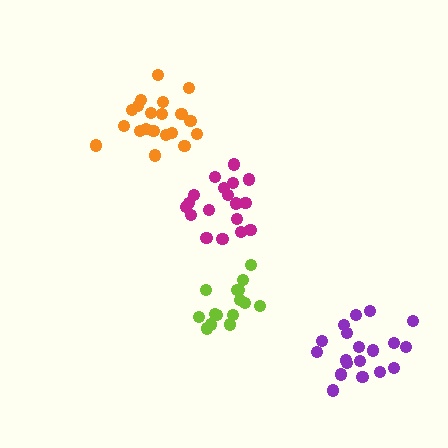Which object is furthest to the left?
The orange cluster is leftmost.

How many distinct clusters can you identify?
There are 4 distinct clusters.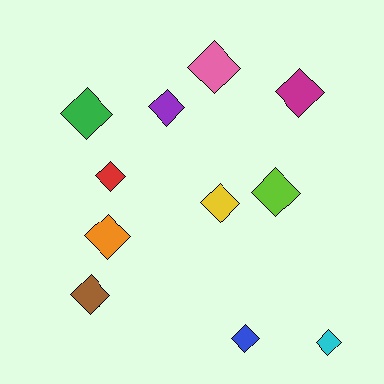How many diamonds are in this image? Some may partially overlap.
There are 11 diamonds.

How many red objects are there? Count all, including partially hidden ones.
There is 1 red object.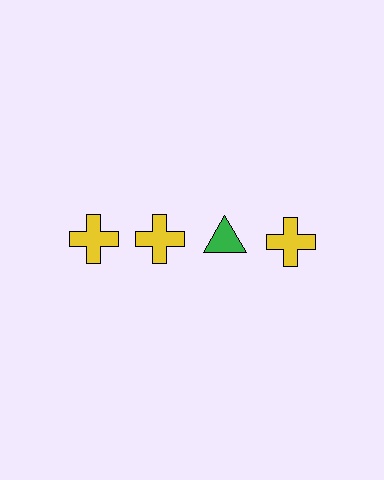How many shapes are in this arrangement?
There are 4 shapes arranged in a grid pattern.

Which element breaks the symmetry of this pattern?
The green triangle in the top row, center column breaks the symmetry. All other shapes are yellow crosses.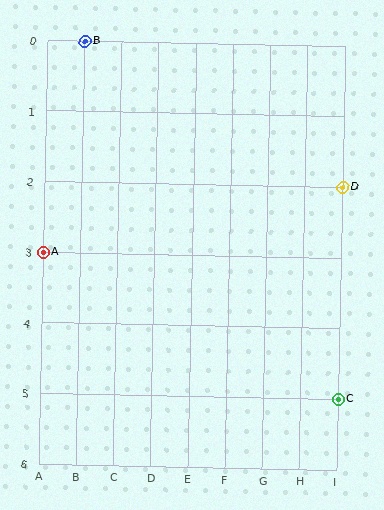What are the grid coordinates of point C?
Point C is at grid coordinates (I, 5).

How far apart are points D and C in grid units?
Points D and C are 3 rows apart.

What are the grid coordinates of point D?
Point D is at grid coordinates (I, 2).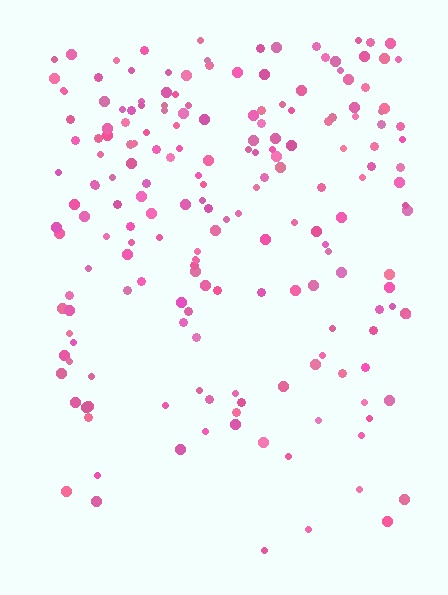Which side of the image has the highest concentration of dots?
The top.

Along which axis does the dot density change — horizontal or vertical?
Vertical.